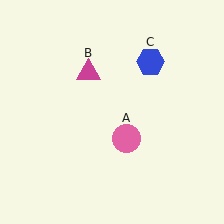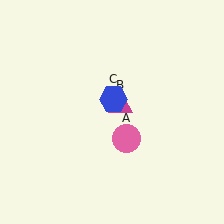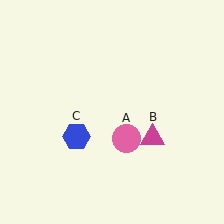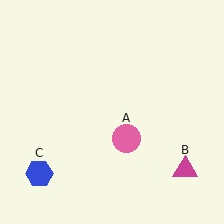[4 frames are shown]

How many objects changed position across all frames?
2 objects changed position: magenta triangle (object B), blue hexagon (object C).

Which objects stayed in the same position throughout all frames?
Pink circle (object A) remained stationary.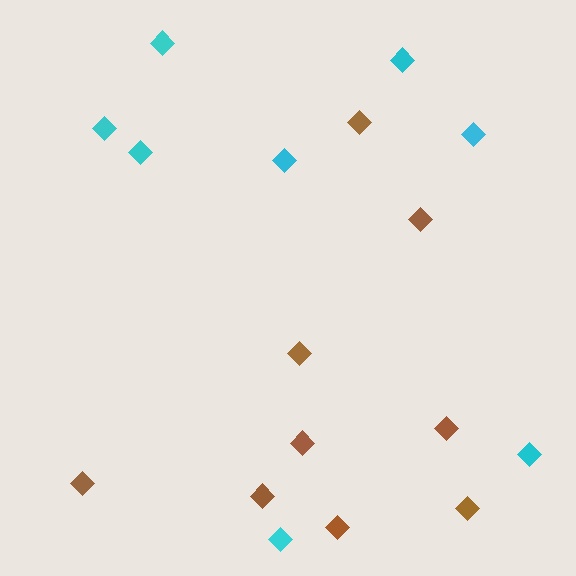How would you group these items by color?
There are 2 groups: one group of cyan diamonds (8) and one group of brown diamonds (9).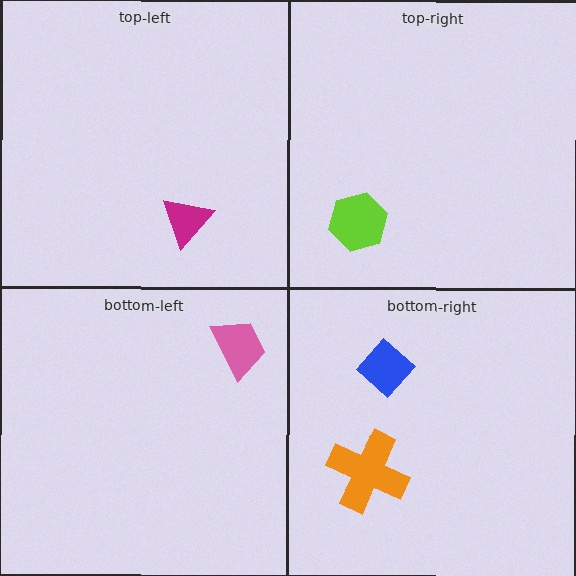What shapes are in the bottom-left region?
The pink trapezoid.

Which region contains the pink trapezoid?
The bottom-left region.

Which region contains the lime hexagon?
The top-right region.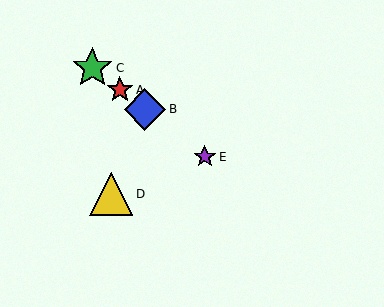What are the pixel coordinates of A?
Object A is at (120, 90).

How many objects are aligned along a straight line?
4 objects (A, B, C, E) are aligned along a straight line.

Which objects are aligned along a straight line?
Objects A, B, C, E are aligned along a straight line.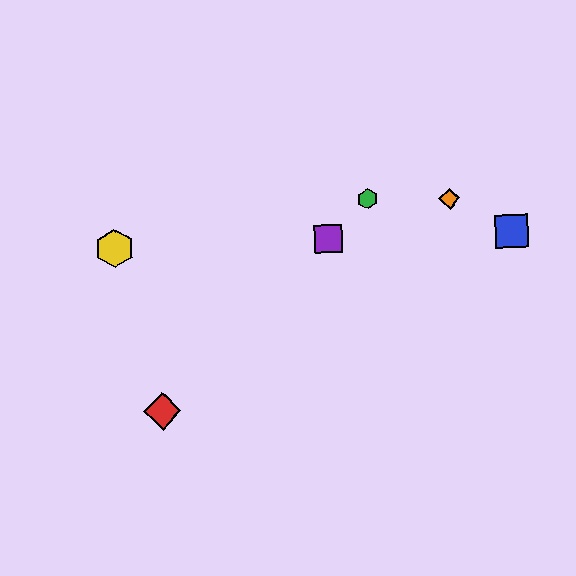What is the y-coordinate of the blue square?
The blue square is at y≈231.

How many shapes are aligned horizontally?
3 shapes (the blue square, the yellow hexagon, the purple square) are aligned horizontally.